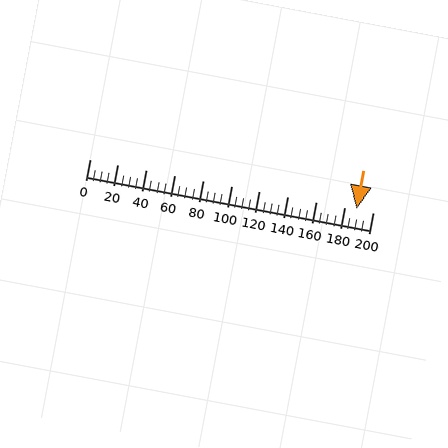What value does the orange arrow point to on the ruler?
The orange arrow points to approximately 188.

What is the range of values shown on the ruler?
The ruler shows values from 0 to 200.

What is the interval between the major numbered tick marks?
The major tick marks are spaced 20 units apart.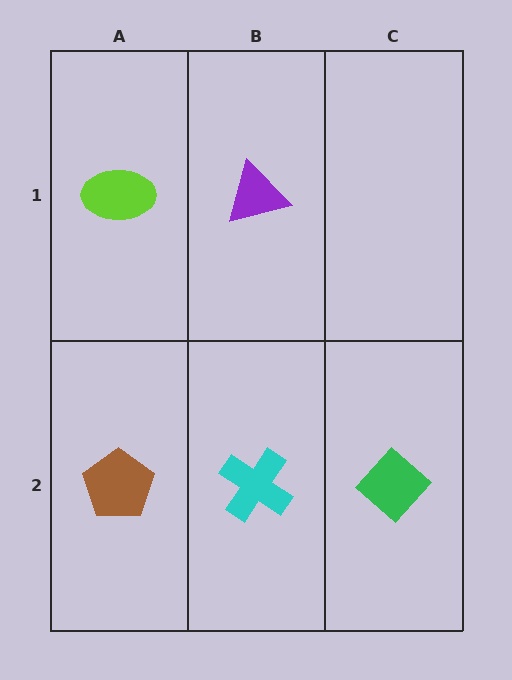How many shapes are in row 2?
3 shapes.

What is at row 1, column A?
A lime ellipse.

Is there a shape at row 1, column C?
No, that cell is empty.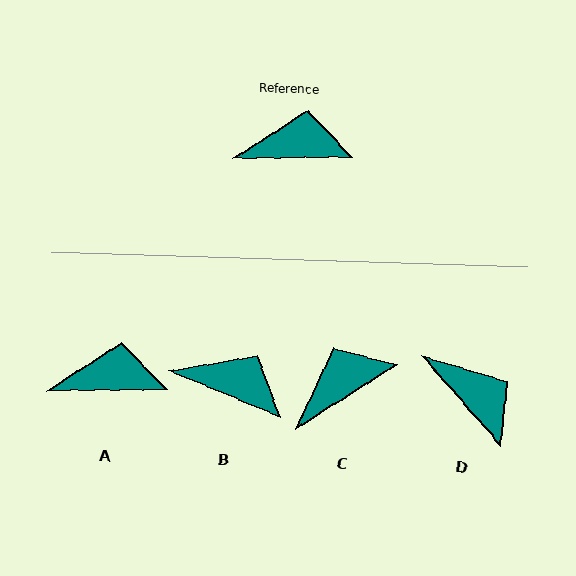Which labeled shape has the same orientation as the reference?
A.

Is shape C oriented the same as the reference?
No, it is off by about 32 degrees.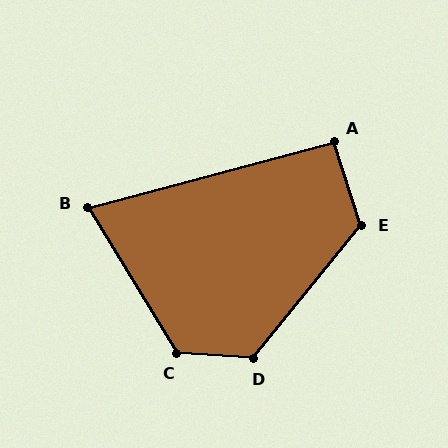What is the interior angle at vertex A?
Approximately 93 degrees (approximately right).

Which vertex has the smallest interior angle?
B, at approximately 73 degrees.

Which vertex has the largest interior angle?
C, at approximately 125 degrees.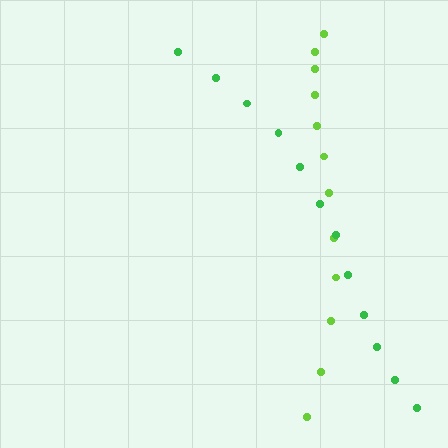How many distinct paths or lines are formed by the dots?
There are 2 distinct paths.